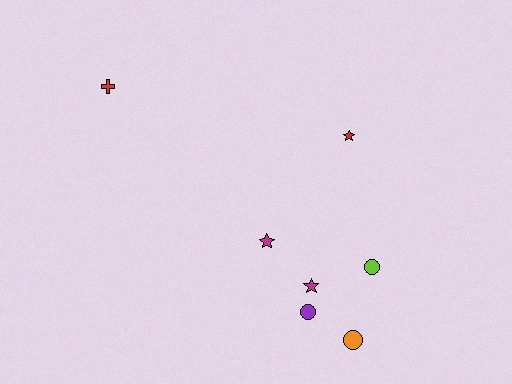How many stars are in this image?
There are 3 stars.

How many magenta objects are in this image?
There are 2 magenta objects.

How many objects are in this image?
There are 7 objects.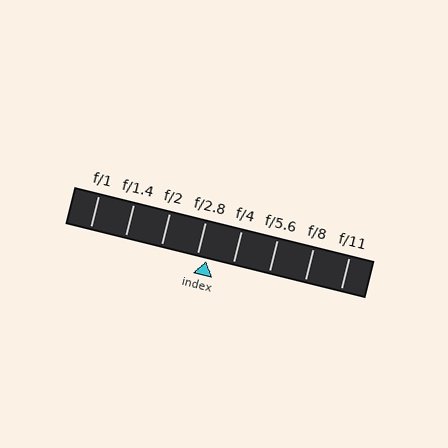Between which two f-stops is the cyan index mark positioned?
The index mark is between f/2.8 and f/4.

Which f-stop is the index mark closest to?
The index mark is closest to f/2.8.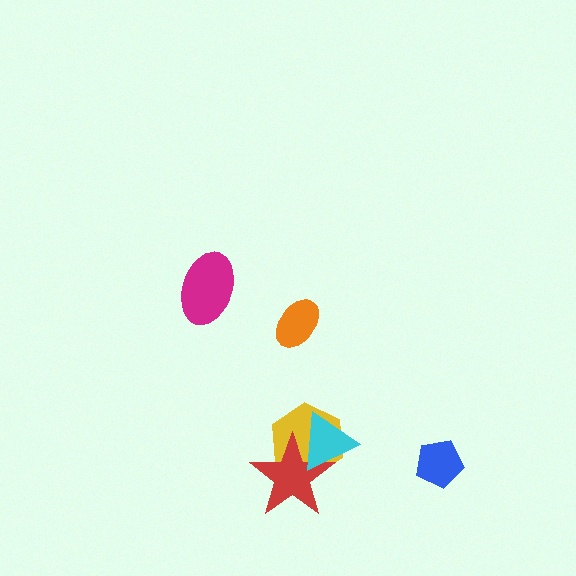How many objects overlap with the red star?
2 objects overlap with the red star.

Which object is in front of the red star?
The cyan triangle is in front of the red star.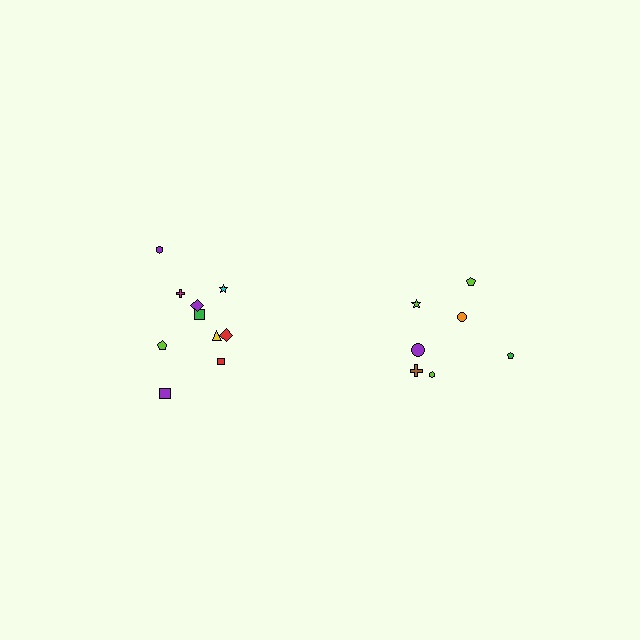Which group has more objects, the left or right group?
The left group.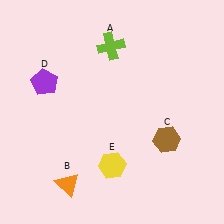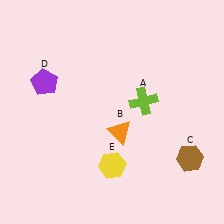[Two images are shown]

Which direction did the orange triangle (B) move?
The orange triangle (B) moved right.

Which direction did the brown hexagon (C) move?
The brown hexagon (C) moved right.